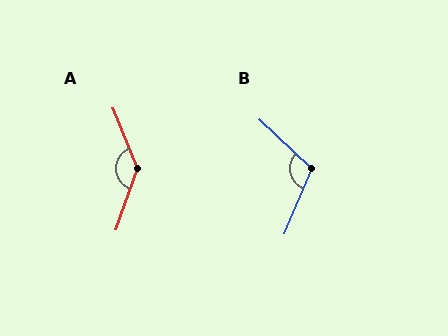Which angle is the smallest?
B, at approximately 111 degrees.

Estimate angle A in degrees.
Approximately 138 degrees.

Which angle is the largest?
A, at approximately 138 degrees.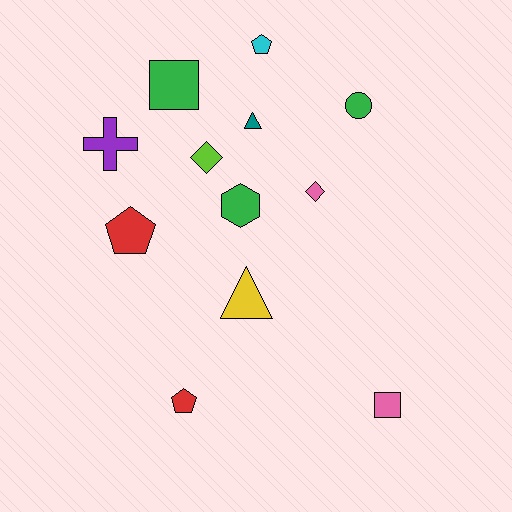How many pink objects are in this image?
There are 2 pink objects.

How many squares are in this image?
There are 2 squares.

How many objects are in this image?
There are 12 objects.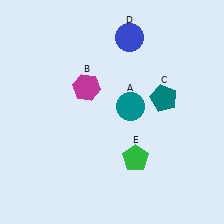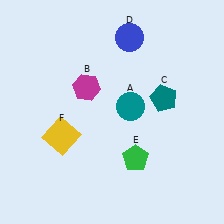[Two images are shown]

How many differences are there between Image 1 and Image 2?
There is 1 difference between the two images.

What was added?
A yellow square (F) was added in Image 2.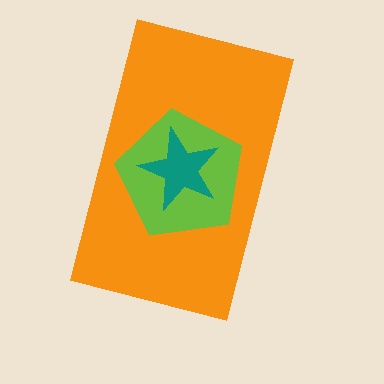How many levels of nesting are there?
3.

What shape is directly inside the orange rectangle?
The lime pentagon.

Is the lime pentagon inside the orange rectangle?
Yes.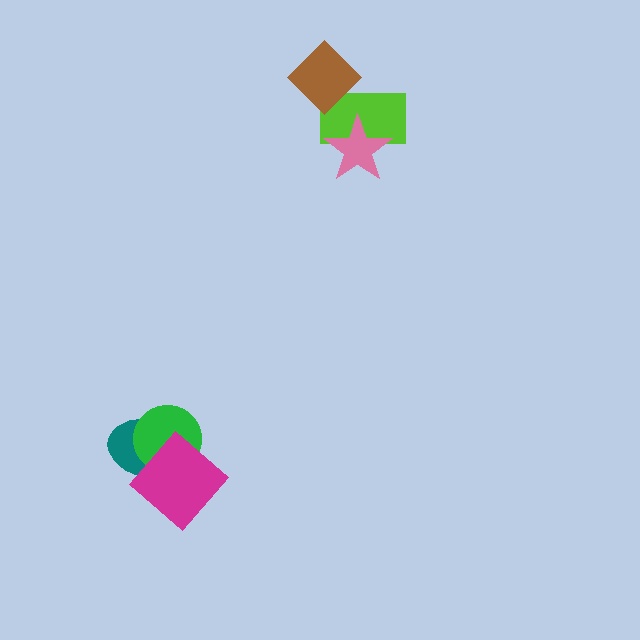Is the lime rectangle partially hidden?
Yes, it is partially covered by another shape.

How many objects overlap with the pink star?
1 object overlaps with the pink star.